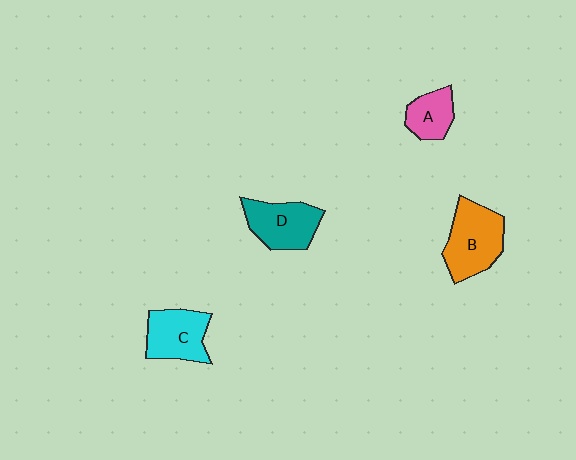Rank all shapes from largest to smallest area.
From largest to smallest: B (orange), D (teal), C (cyan), A (pink).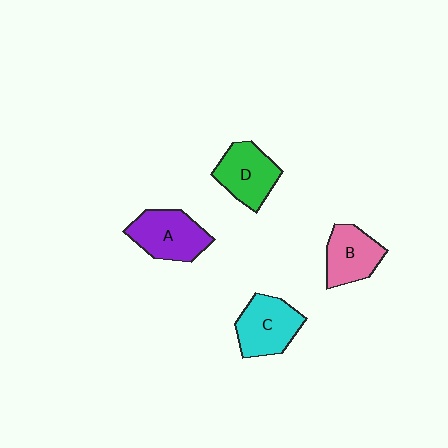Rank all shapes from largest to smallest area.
From largest to smallest: A (purple), C (cyan), D (green), B (pink).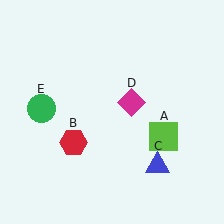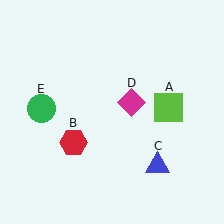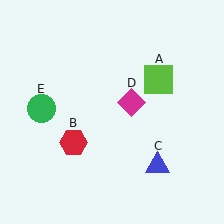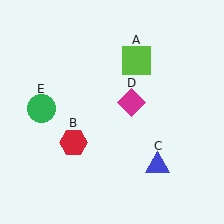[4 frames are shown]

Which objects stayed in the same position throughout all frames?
Red hexagon (object B) and blue triangle (object C) and magenta diamond (object D) and green circle (object E) remained stationary.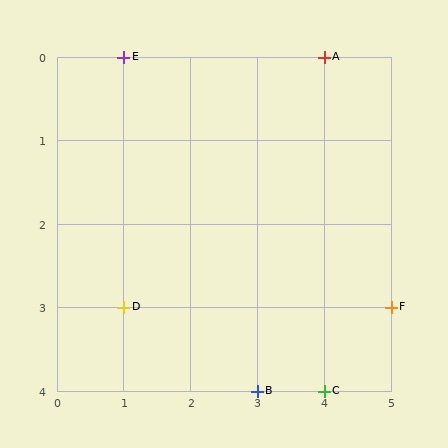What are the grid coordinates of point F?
Point F is at grid coordinates (5, 3).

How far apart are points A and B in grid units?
Points A and B are 1 column and 4 rows apart (about 4.1 grid units diagonally).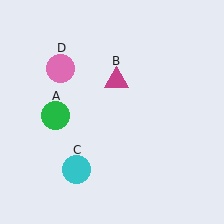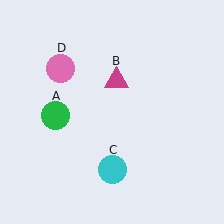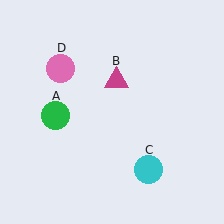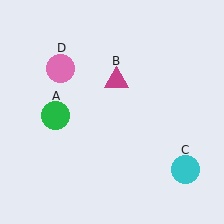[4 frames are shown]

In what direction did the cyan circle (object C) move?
The cyan circle (object C) moved right.